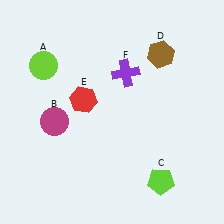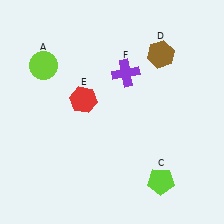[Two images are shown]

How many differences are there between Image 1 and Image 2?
There is 1 difference between the two images.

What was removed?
The magenta circle (B) was removed in Image 2.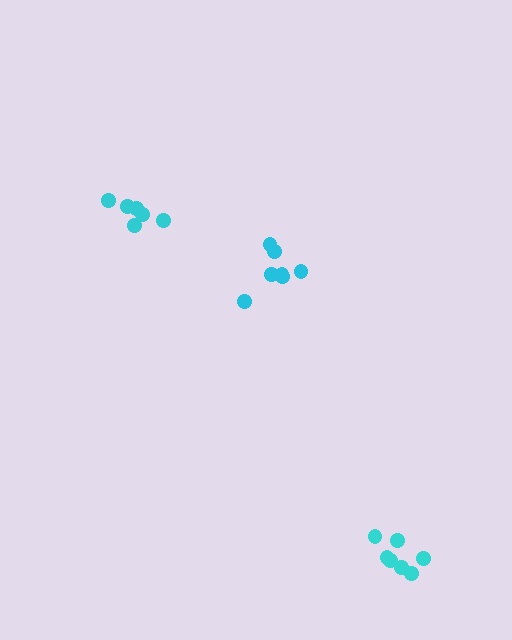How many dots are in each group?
Group 1: 6 dots, Group 2: 7 dots, Group 3: 7 dots (20 total).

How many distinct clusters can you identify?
There are 3 distinct clusters.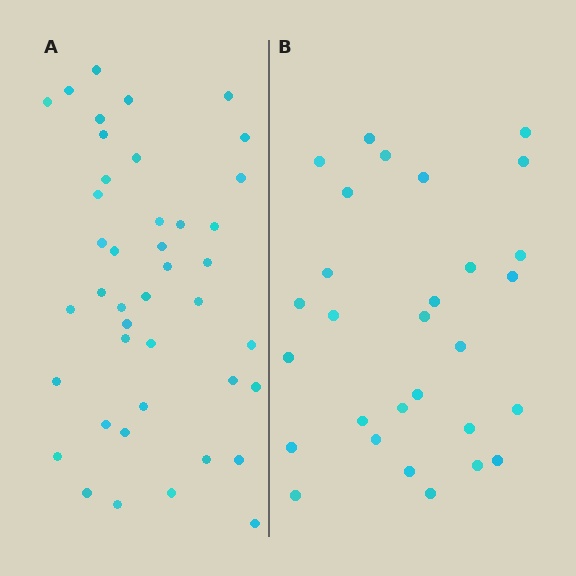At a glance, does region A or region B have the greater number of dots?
Region A (the left region) has more dots.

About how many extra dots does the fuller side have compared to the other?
Region A has approximately 15 more dots than region B.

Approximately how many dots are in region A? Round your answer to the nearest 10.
About 40 dots. (The exact count is 42, which rounds to 40.)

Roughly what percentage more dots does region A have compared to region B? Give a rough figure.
About 45% more.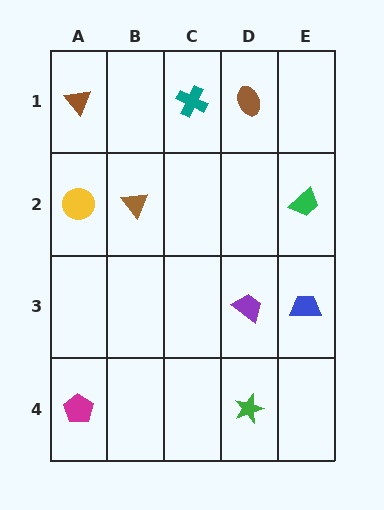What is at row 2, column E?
A green trapezoid.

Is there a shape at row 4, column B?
No, that cell is empty.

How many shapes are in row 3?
2 shapes.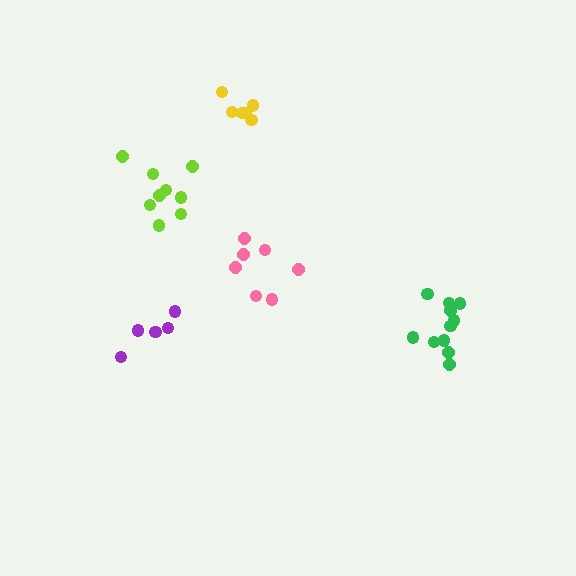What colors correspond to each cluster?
The clusters are colored: pink, lime, purple, yellow, green.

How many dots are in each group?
Group 1: 7 dots, Group 2: 9 dots, Group 3: 5 dots, Group 4: 6 dots, Group 5: 11 dots (38 total).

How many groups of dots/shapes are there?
There are 5 groups.